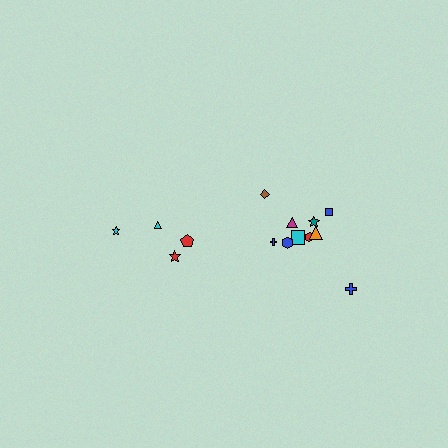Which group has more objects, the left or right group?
The right group.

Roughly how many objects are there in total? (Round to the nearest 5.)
Roughly 15 objects in total.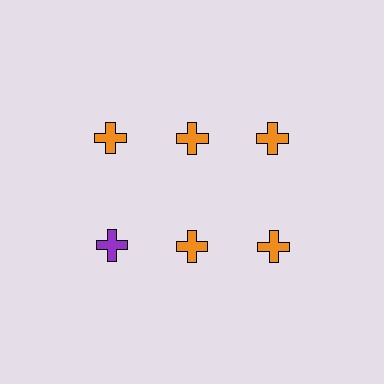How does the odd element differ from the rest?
It has a different color: purple instead of orange.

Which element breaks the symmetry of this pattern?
The purple cross in the second row, leftmost column breaks the symmetry. All other shapes are orange crosses.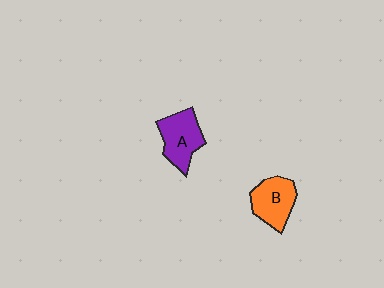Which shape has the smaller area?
Shape B (orange).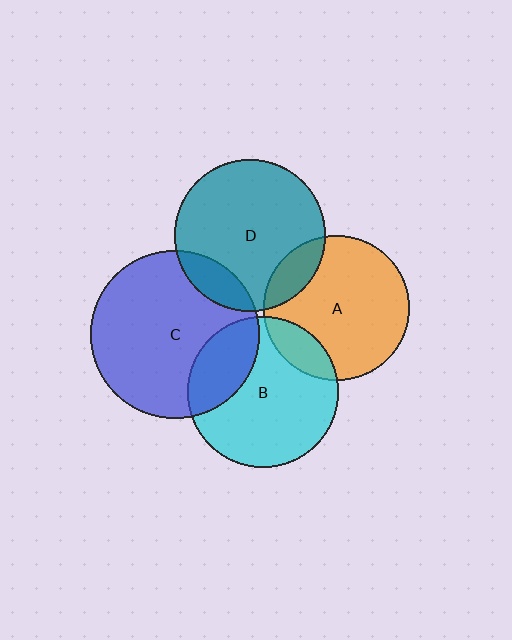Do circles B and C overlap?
Yes.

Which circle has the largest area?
Circle C (blue).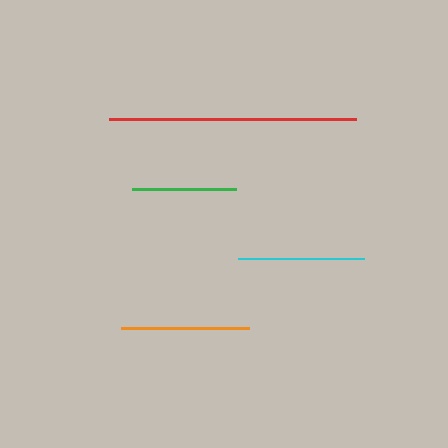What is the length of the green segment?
The green segment is approximately 104 pixels long.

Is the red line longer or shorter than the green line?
The red line is longer than the green line.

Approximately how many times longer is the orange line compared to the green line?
The orange line is approximately 1.2 times the length of the green line.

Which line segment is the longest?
The red line is the longest at approximately 247 pixels.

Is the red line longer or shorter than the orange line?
The red line is longer than the orange line.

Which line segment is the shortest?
The green line is the shortest at approximately 104 pixels.